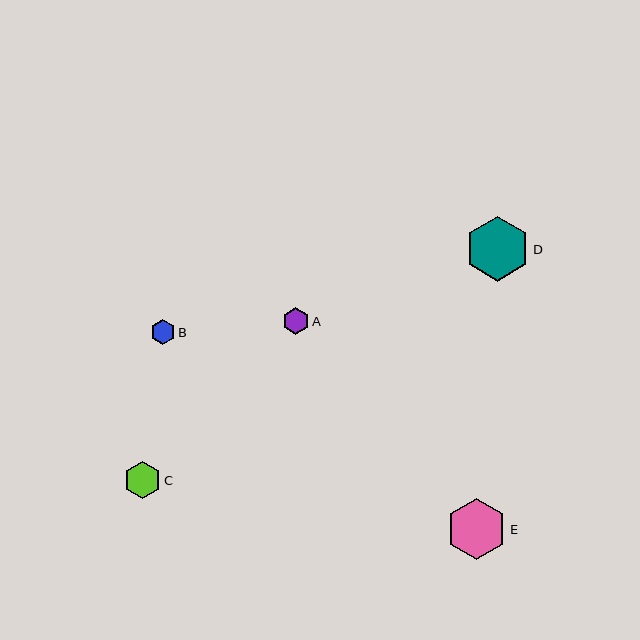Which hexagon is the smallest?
Hexagon B is the smallest with a size of approximately 25 pixels.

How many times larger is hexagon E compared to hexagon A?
Hexagon E is approximately 2.3 times the size of hexagon A.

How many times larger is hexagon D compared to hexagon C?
Hexagon D is approximately 1.7 times the size of hexagon C.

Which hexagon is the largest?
Hexagon D is the largest with a size of approximately 65 pixels.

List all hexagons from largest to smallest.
From largest to smallest: D, E, C, A, B.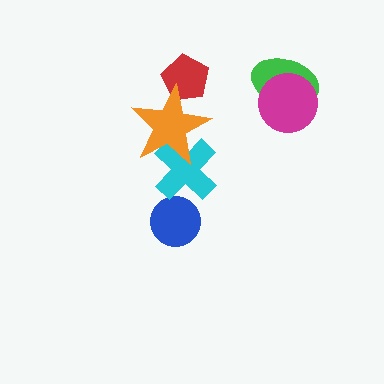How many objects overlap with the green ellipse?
1 object overlaps with the green ellipse.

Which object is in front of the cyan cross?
The orange star is in front of the cyan cross.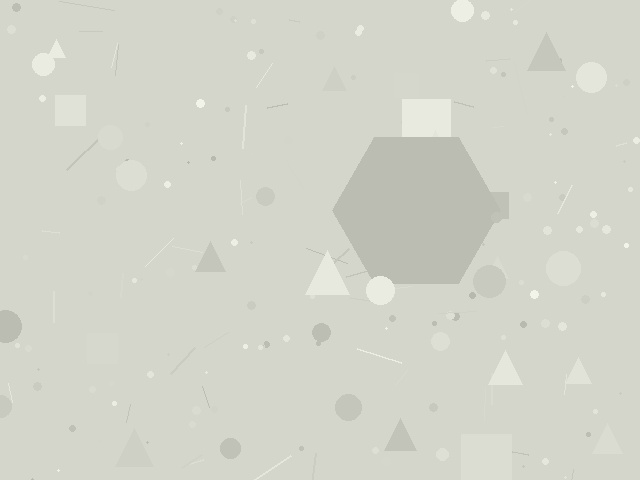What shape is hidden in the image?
A hexagon is hidden in the image.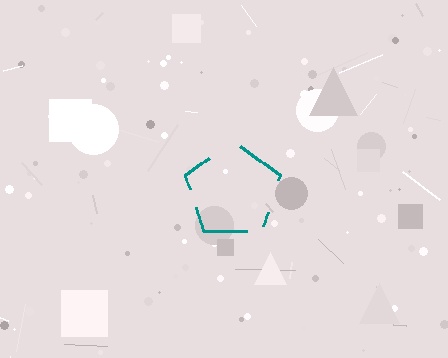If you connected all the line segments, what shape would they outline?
They would outline a pentagon.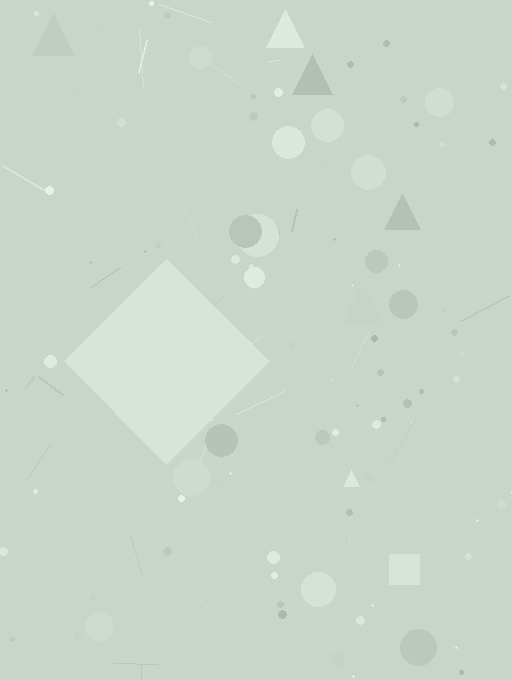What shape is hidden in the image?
A diamond is hidden in the image.